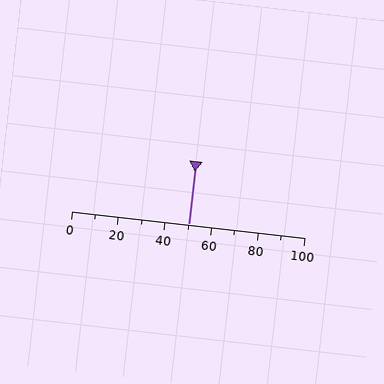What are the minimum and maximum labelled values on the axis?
The axis runs from 0 to 100.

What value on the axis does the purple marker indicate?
The marker indicates approximately 50.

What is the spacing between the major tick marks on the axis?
The major ticks are spaced 20 apart.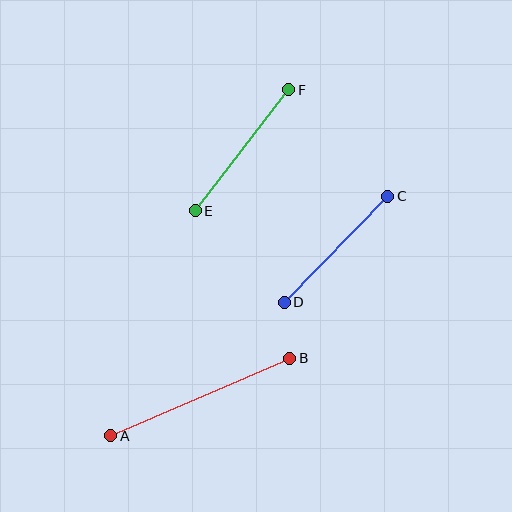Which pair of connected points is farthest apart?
Points A and B are farthest apart.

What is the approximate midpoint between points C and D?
The midpoint is at approximately (336, 249) pixels.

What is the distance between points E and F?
The distance is approximately 153 pixels.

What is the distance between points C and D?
The distance is approximately 148 pixels.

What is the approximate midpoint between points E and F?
The midpoint is at approximately (242, 150) pixels.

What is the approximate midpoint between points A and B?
The midpoint is at approximately (200, 397) pixels.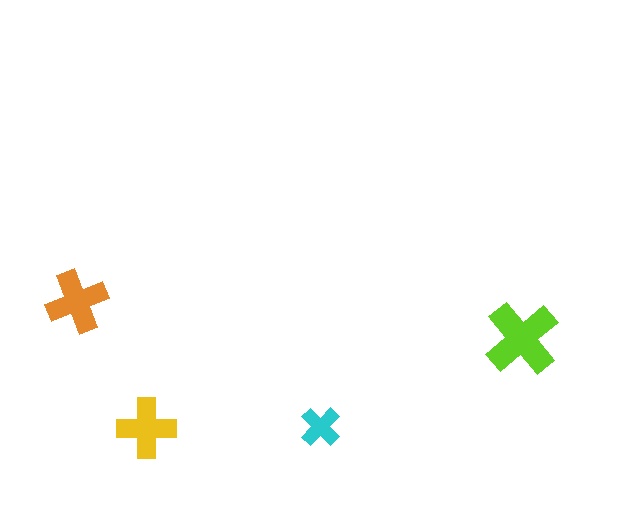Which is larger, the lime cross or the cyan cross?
The lime one.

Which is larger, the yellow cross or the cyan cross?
The yellow one.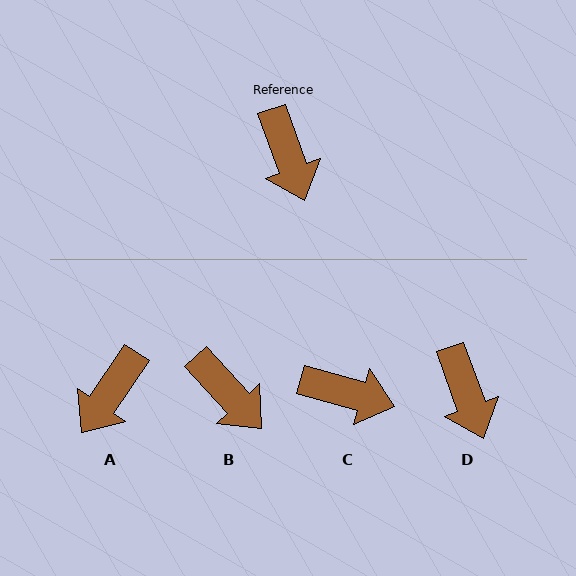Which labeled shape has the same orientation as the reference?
D.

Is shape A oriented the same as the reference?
No, it is off by about 54 degrees.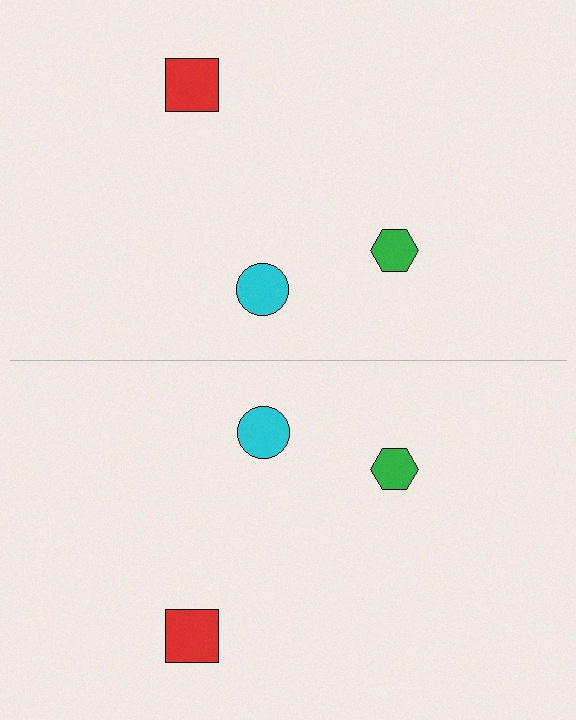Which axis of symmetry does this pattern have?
The pattern has a horizontal axis of symmetry running through the center of the image.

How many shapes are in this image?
There are 6 shapes in this image.